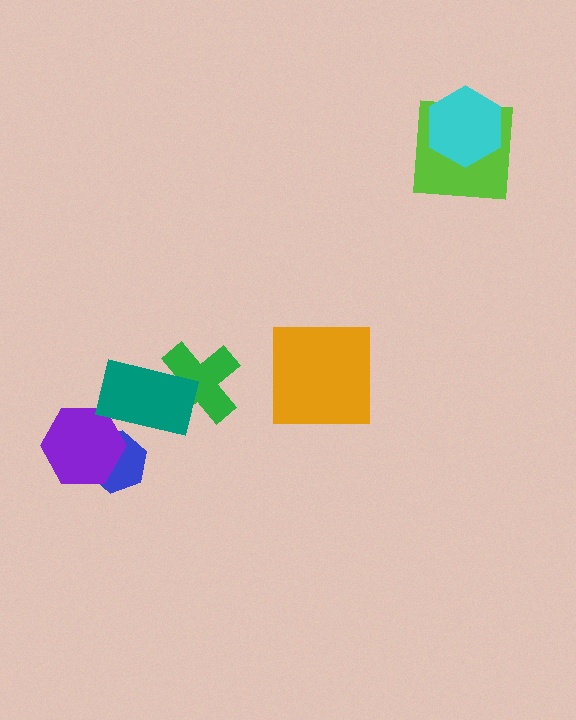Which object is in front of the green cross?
The teal rectangle is in front of the green cross.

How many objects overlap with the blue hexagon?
1 object overlaps with the blue hexagon.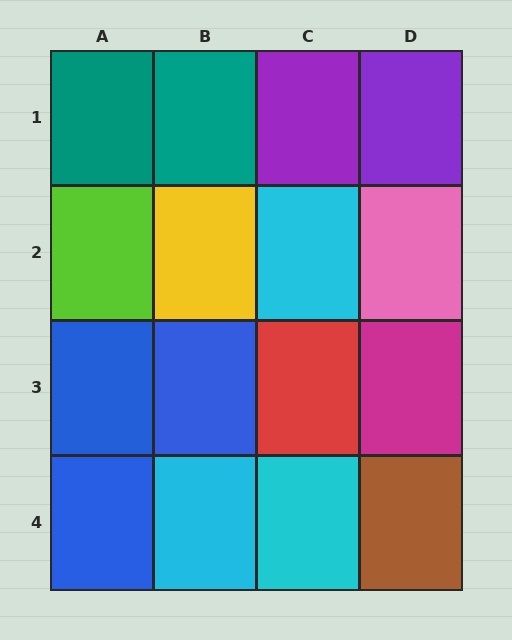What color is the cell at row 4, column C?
Cyan.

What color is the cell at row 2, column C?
Cyan.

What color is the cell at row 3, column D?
Magenta.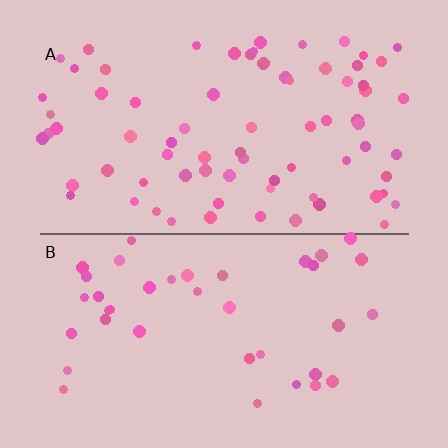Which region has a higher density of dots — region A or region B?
A (the top).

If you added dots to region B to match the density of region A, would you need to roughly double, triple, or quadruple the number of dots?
Approximately double.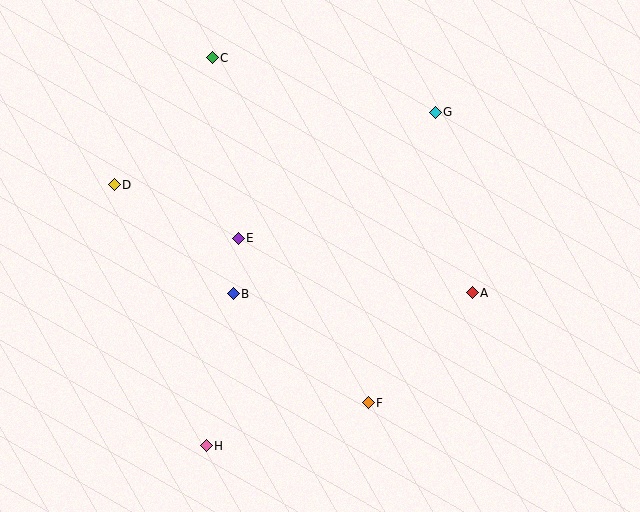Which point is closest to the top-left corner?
Point D is closest to the top-left corner.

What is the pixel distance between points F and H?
The distance between F and H is 168 pixels.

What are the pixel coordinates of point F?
Point F is at (368, 403).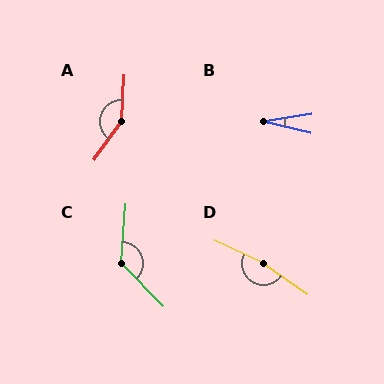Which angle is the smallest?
B, at approximately 22 degrees.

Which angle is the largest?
D, at approximately 169 degrees.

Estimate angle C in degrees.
Approximately 131 degrees.